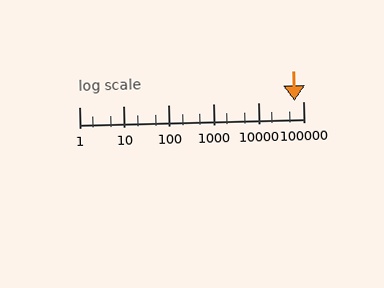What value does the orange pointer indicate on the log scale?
The pointer indicates approximately 64000.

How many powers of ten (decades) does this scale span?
The scale spans 5 decades, from 1 to 100000.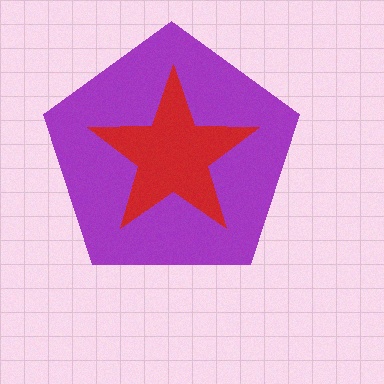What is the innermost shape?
The red star.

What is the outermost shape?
The purple pentagon.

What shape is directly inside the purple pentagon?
The red star.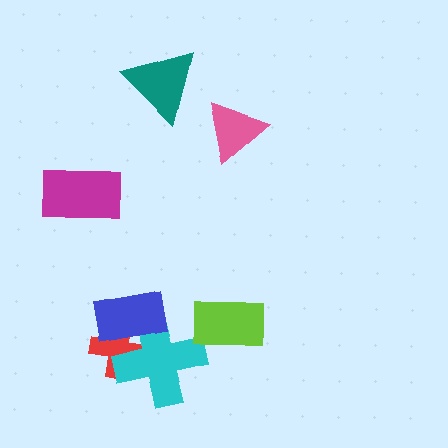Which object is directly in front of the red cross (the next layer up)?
The cyan cross is directly in front of the red cross.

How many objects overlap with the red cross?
2 objects overlap with the red cross.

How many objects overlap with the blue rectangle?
2 objects overlap with the blue rectangle.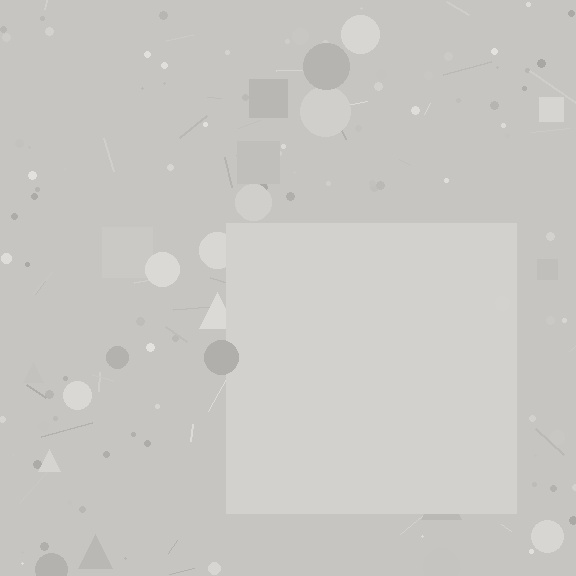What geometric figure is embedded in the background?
A square is embedded in the background.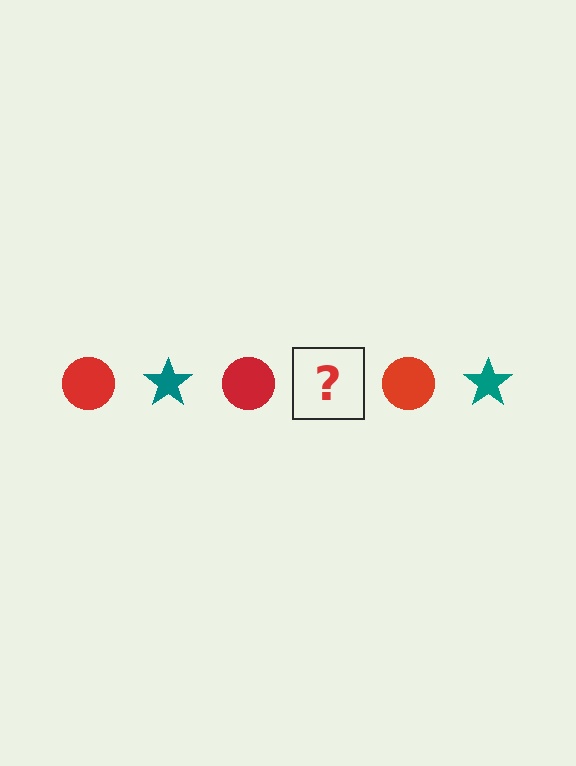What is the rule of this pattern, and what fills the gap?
The rule is that the pattern alternates between red circle and teal star. The gap should be filled with a teal star.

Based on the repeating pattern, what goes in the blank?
The blank should be a teal star.